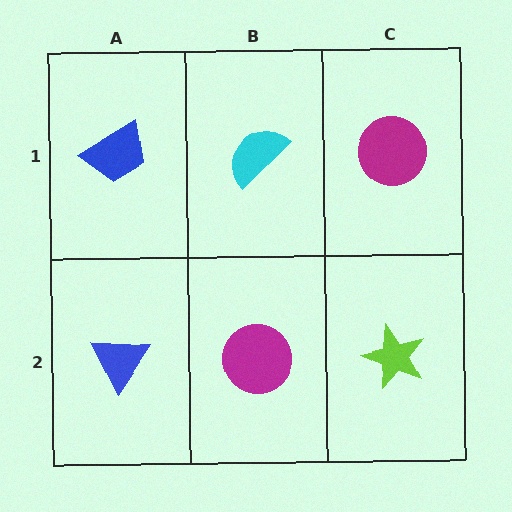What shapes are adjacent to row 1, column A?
A blue triangle (row 2, column A), a cyan semicircle (row 1, column B).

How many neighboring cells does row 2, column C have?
2.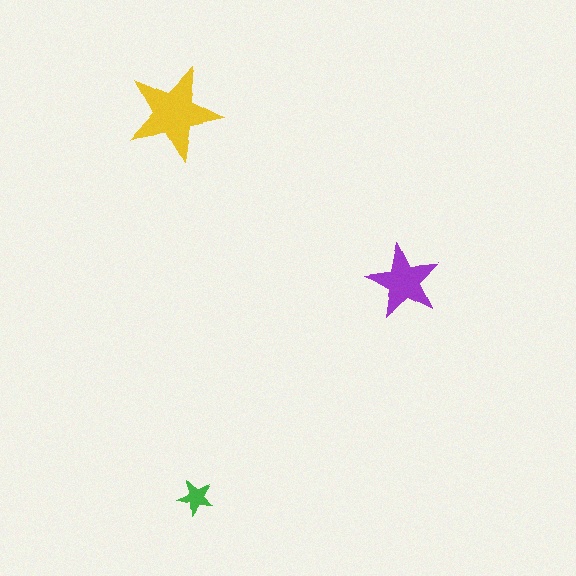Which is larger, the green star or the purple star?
The purple one.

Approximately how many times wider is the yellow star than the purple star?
About 1.5 times wider.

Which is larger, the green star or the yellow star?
The yellow one.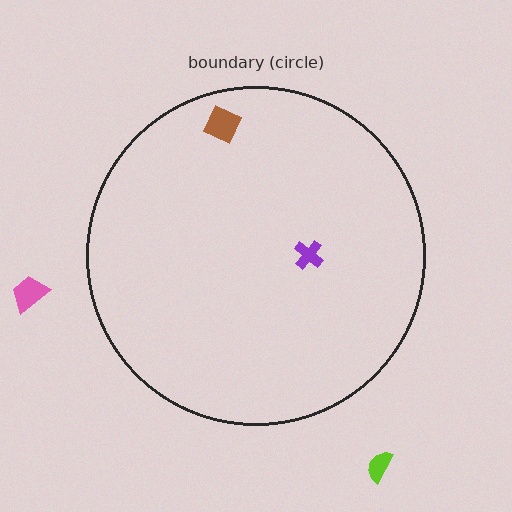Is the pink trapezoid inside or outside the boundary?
Outside.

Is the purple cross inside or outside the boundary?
Inside.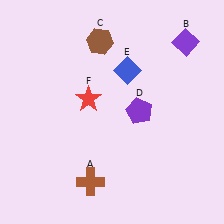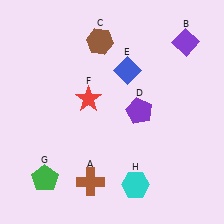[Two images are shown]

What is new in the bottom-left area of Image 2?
A green pentagon (G) was added in the bottom-left area of Image 2.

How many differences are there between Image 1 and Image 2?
There are 2 differences between the two images.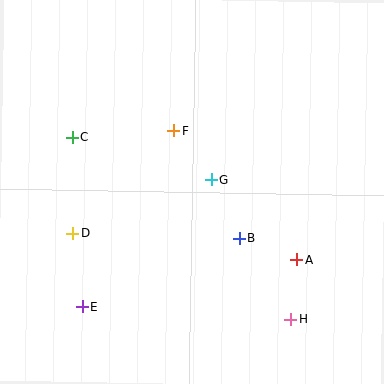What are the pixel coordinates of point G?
Point G is at (212, 179).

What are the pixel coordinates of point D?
Point D is at (73, 233).